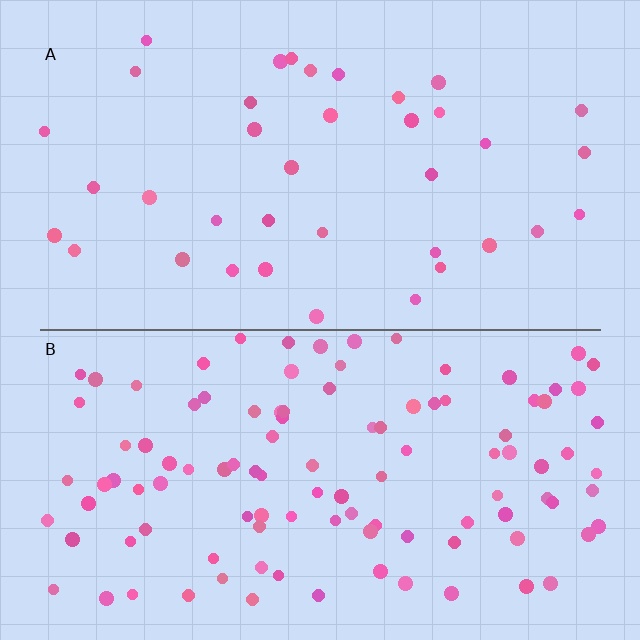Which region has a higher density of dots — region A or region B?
B (the bottom).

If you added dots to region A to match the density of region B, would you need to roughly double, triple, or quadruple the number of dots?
Approximately triple.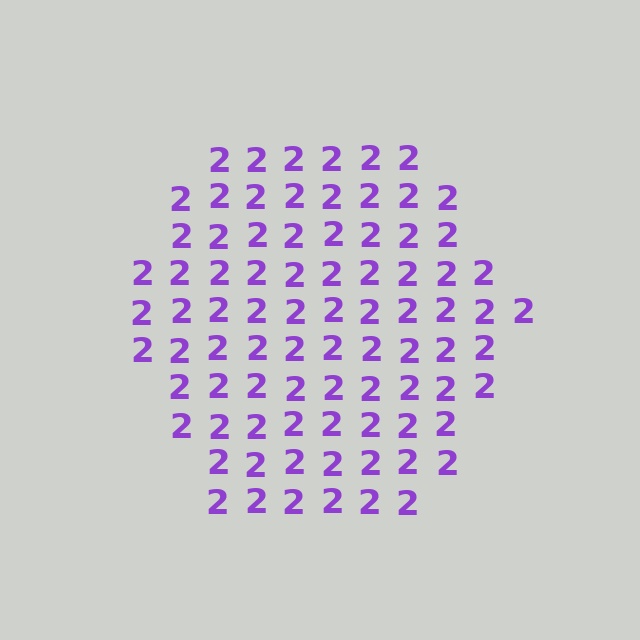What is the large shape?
The large shape is a hexagon.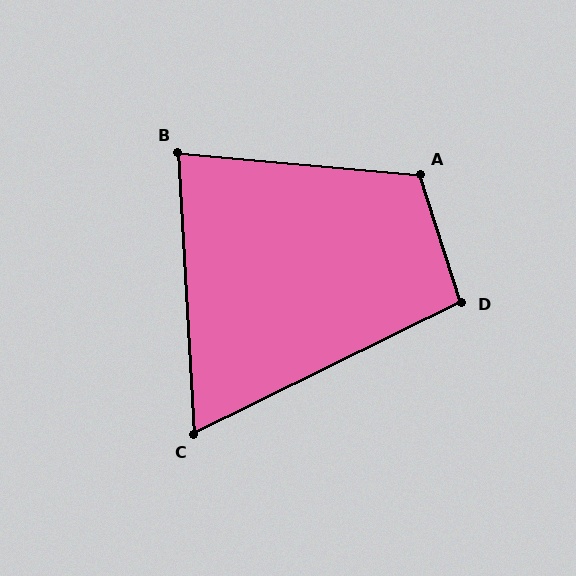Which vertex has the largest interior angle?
A, at approximately 113 degrees.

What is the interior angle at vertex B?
Approximately 82 degrees (acute).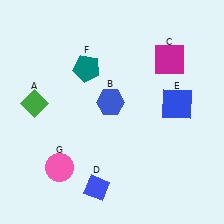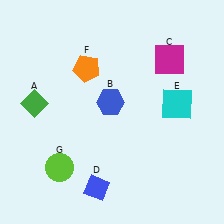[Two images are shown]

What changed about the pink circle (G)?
In Image 1, G is pink. In Image 2, it changed to lime.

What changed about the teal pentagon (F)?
In Image 1, F is teal. In Image 2, it changed to orange.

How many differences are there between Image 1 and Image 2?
There are 3 differences between the two images.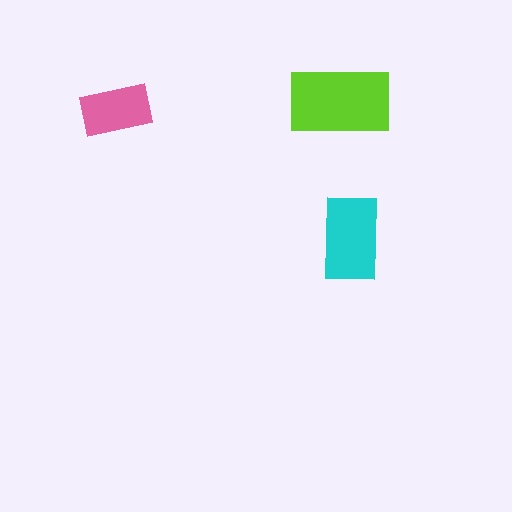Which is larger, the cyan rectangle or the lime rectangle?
The lime one.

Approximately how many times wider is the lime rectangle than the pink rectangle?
About 1.5 times wider.